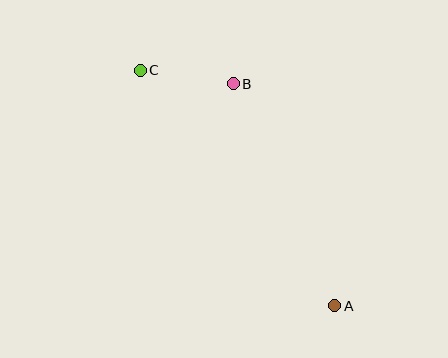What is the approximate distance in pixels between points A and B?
The distance between A and B is approximately 244 pixels.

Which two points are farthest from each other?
Points A and C are farthest from each other.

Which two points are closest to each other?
Points B and C are closest to each other.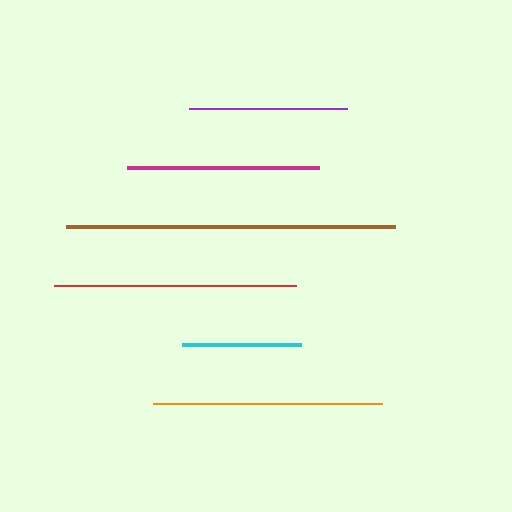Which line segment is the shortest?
The cyan line is the shortest at approximately 119 pixels.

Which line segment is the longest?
The brown line is the longest at approximately 329 pixels.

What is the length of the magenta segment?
The magenta segment is approximately 192 pixels long.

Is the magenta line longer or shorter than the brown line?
The brown line is longer than the magenta line.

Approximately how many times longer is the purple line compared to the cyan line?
The purple line is approximately 1.3 times the length of the cyan line.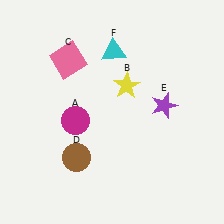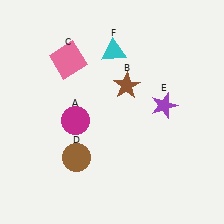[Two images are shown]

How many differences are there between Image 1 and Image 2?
There is 1 difference between the two images.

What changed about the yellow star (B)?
In Image 1, B is yellow. In Image 2, it changed to brown.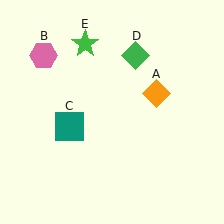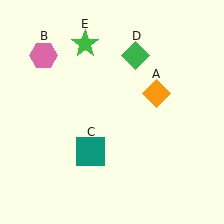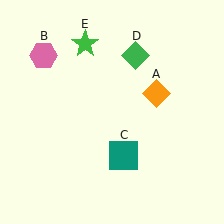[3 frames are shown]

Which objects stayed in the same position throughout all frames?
Orange diamond (object A) and pink hexagon (object B) and green diamond (object D) and green star (object E) remained stationary.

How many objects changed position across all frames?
1 object changed position: teal square (object C).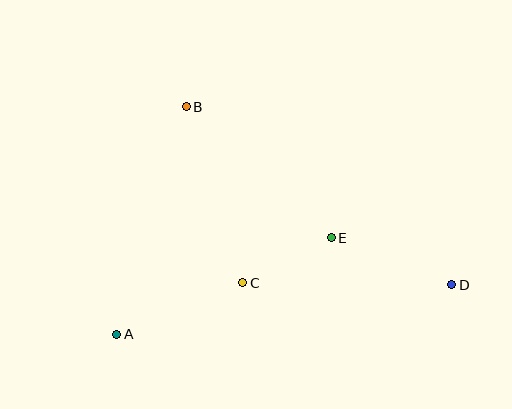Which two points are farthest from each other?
Points A and D are farthest from each other.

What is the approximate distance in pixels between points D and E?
The distance between D and E is approximately 130 pixels.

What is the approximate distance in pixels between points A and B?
The distance between A and B is approximately 238 pixels.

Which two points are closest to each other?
Points C and E are closest to each other.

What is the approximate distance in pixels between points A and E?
The distance between A and E is approximately 235 pixels.